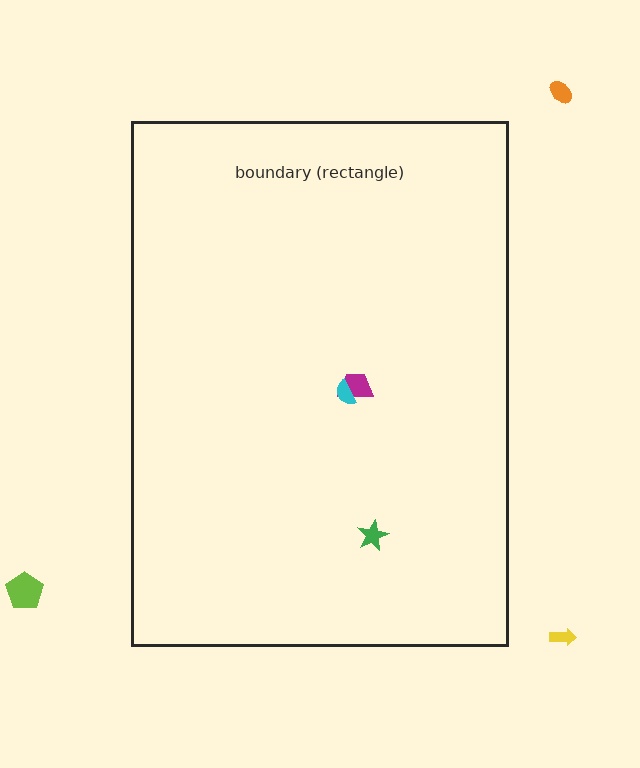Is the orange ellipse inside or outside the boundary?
Outside.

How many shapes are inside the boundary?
3 inside, 3 outside.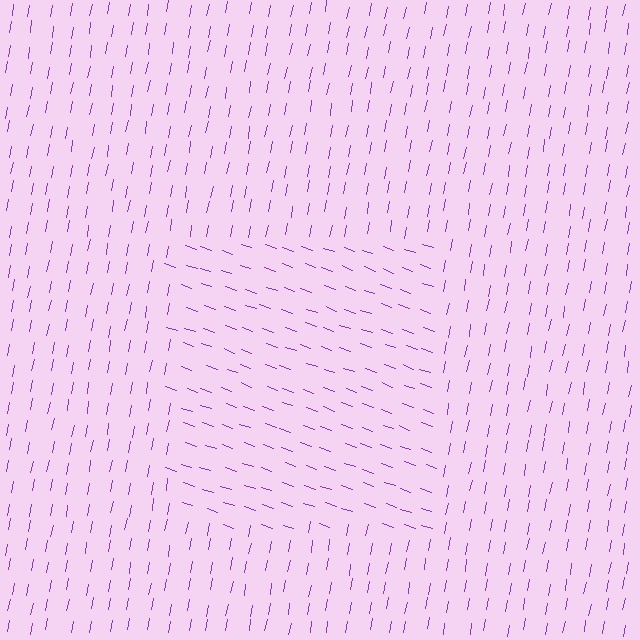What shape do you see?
I see a rectangle.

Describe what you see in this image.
The image is filled with small purple line segments. A rectangle region in the image has lines oriented differently from the surrounding lines, creating a visible texture boundary.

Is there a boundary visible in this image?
Yes, there is a texture boundary formed by a change in line orientation.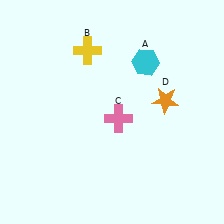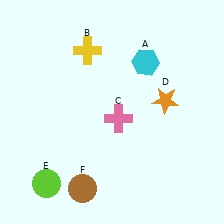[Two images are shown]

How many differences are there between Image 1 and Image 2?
There are 2 differences between the two images.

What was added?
A lime circle (E), a brown circle (F) were added in Image 2.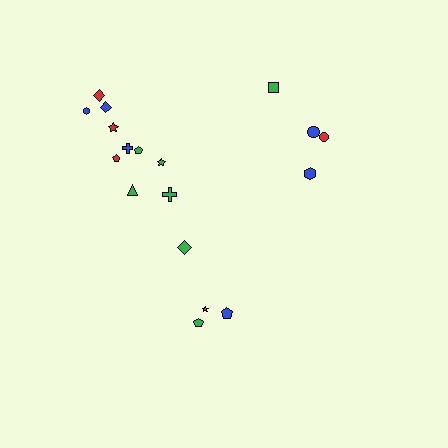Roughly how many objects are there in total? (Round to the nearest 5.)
Roughly 20 objects in total.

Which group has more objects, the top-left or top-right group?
The top-left group.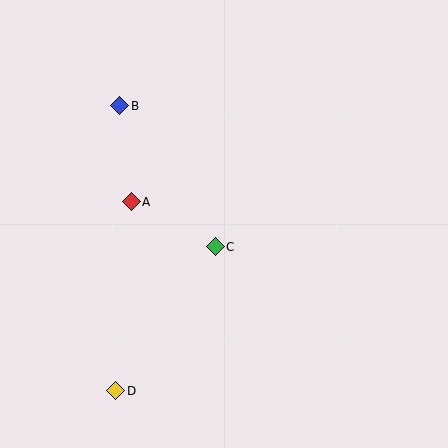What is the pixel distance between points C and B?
The distance between C and B is 170 pixels.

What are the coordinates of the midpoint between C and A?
The midpoint between C and A is at (173, 224).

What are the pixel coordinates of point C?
Point C is at (215, 247).